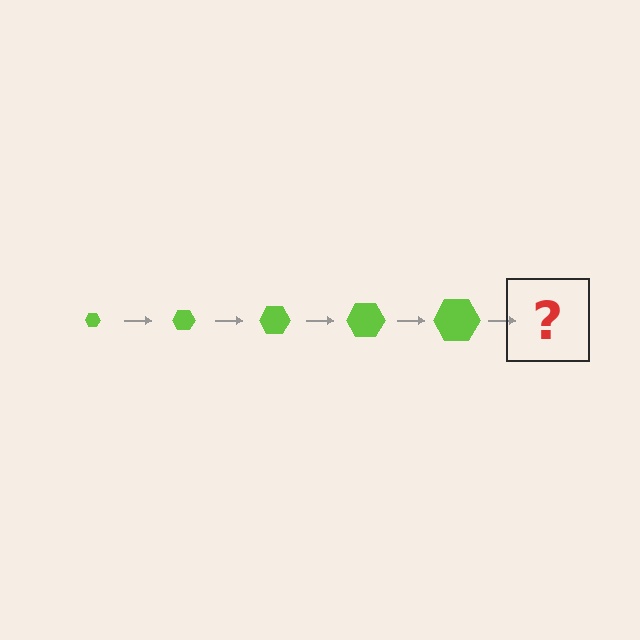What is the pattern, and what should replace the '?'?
The pattern is that the hexagon gets progressively larger each step. The '?' should be a lime hexagon, larger than the previous one.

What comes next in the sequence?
The next element should be a lime hexagon, larger than the previous one.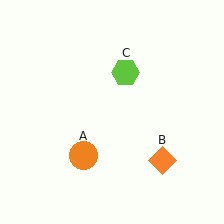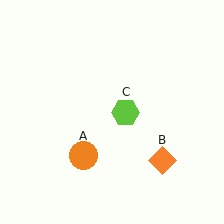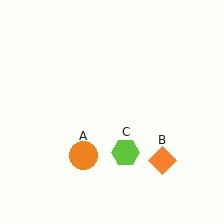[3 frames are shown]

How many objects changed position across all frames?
1 object changed position: lime hexagon (object C).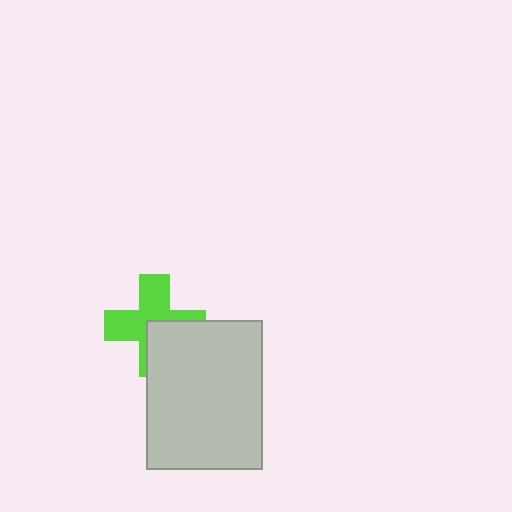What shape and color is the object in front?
The object in front is a light gray rectangle.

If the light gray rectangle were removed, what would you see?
You would see the complete lime cross.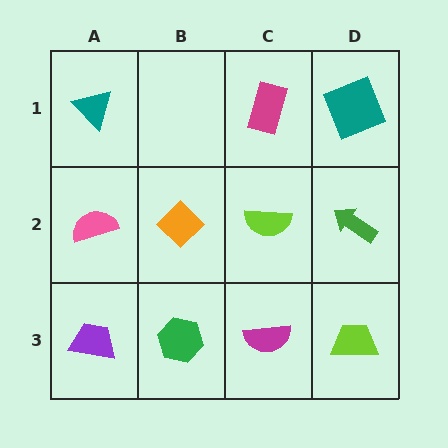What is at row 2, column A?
A pink semicircle.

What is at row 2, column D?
A green arrow.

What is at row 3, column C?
A magenta semicircle.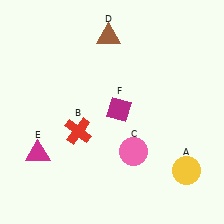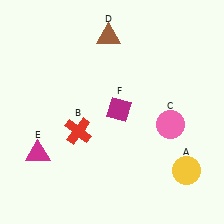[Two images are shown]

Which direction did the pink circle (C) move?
The pink circle (C) moved right.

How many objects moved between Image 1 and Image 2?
1 object moved between the two images.